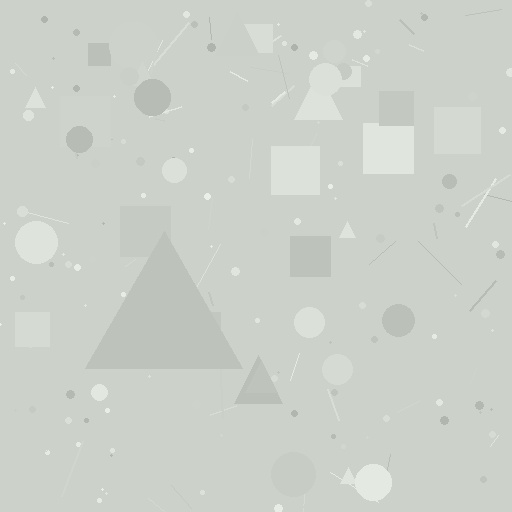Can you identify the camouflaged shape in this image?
The camouflaged shape is a triangle.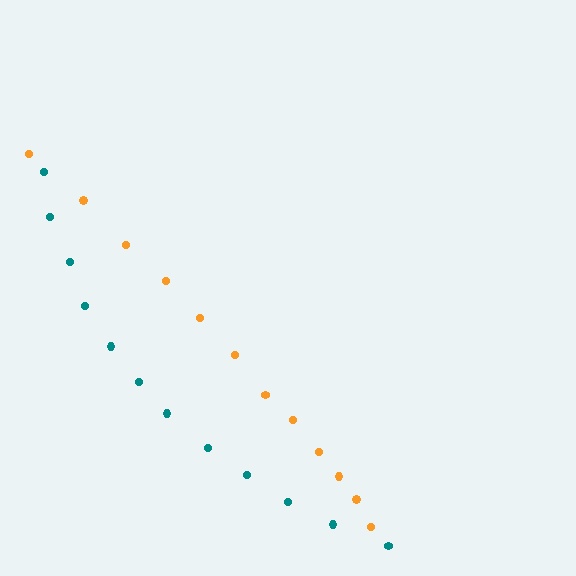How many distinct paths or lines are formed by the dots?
There are 2 distinct paths.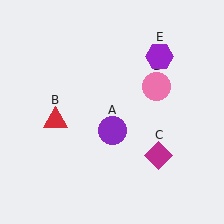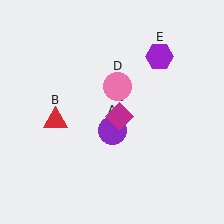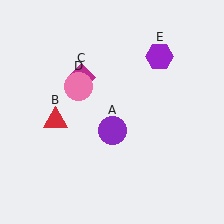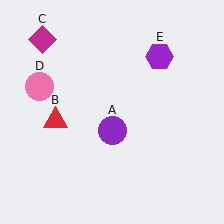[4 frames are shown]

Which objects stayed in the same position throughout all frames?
Purple circle (object A) and red triangle (object B) and purple hexagon (object E) remained stationary.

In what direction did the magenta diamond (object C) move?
The magenta diamond (object C) moved up and to the left.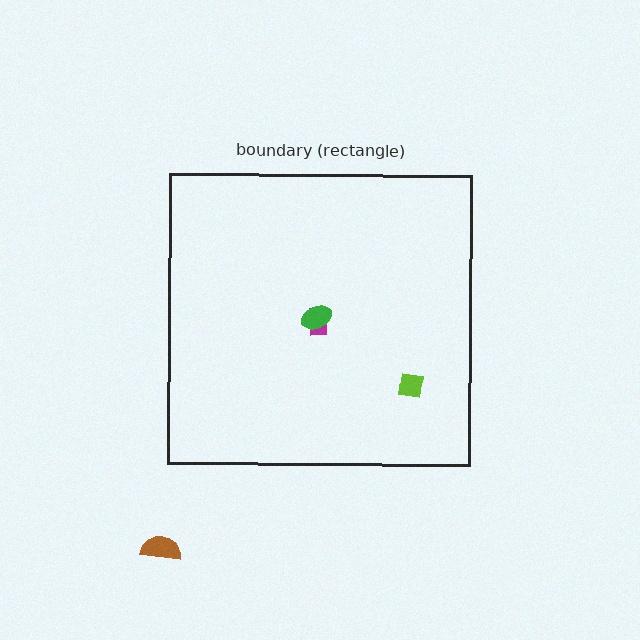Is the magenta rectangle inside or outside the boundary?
Inside.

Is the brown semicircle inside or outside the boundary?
Outside.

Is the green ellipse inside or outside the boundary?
Inside.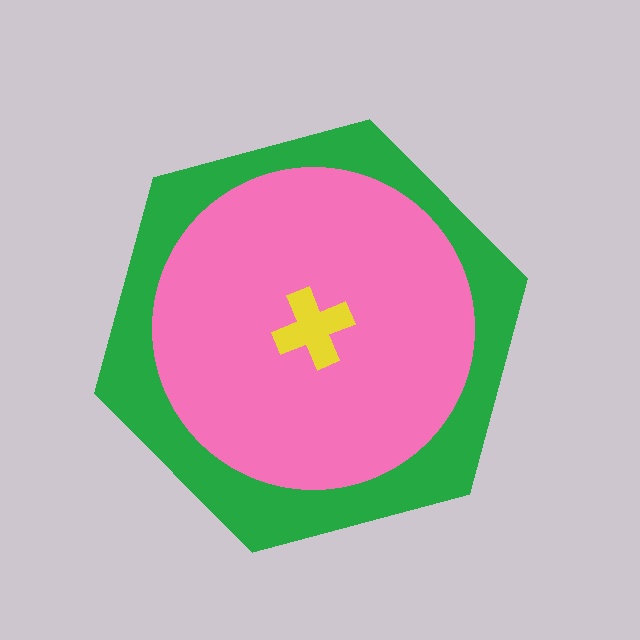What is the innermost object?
The yellow cross.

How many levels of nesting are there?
3.